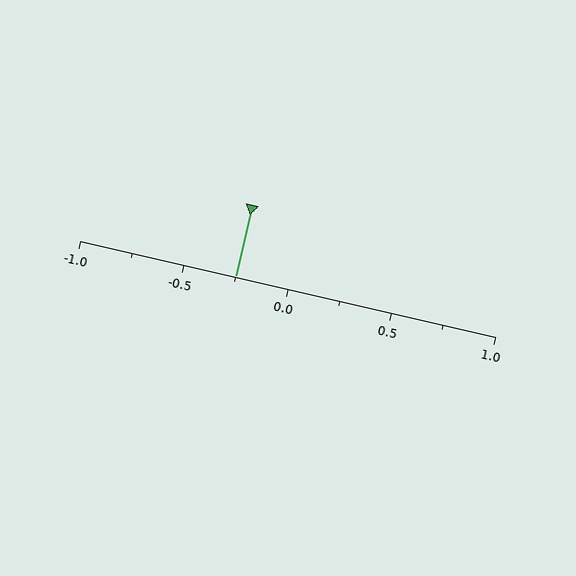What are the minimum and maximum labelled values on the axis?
The axis runs from -1.0 to 1.0.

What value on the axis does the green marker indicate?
The marker indicates approximately -0.25.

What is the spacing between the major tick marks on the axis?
The major ticks are spaced 0.5 apart.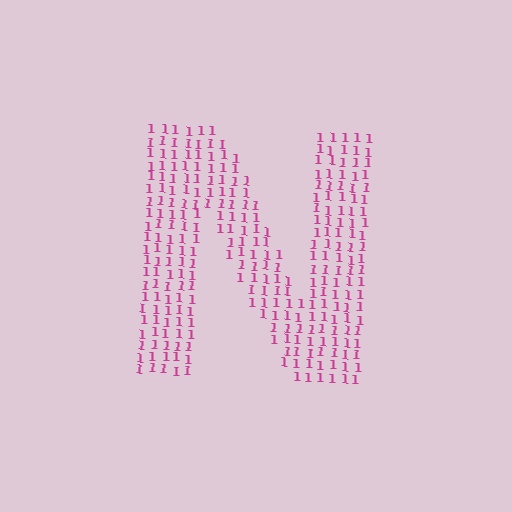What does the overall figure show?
The overall figure shows the letter N.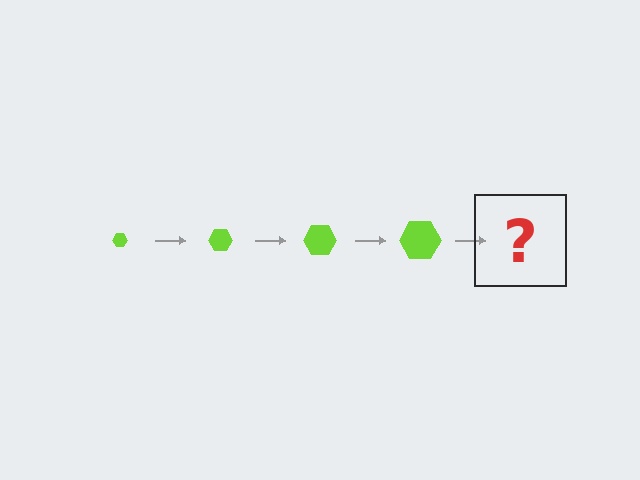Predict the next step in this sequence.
The next step is a lime hexagon, larger than the previous one.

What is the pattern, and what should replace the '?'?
The pattern is that the hexagon gets progressively larger each step. The '?' should be a lime hexagon, larger than the previous one.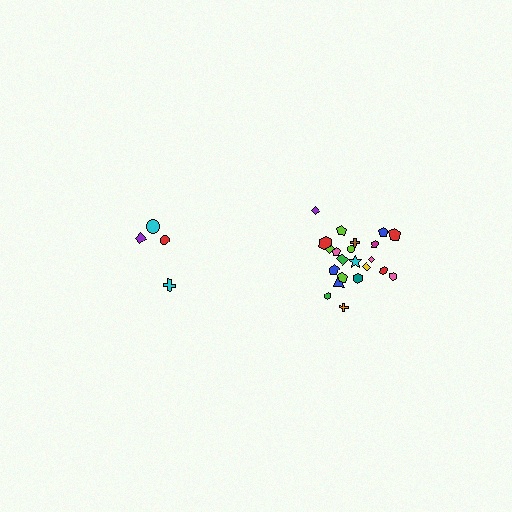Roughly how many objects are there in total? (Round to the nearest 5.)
Roughly 25 objects in total.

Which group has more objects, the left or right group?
The right group.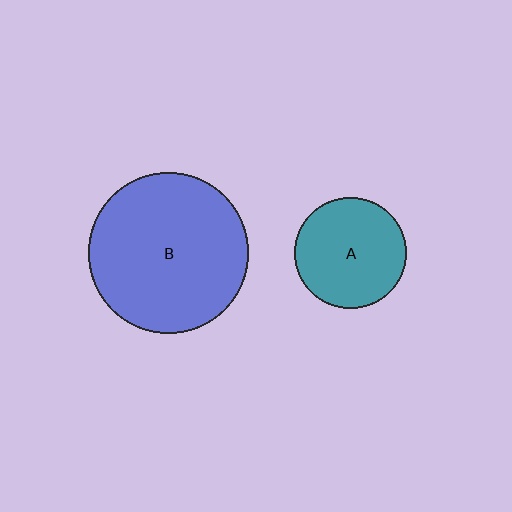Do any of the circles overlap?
No, none of the circles overlap.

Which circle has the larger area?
Circle B (blue).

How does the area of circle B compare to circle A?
Approximately 2.1 times.